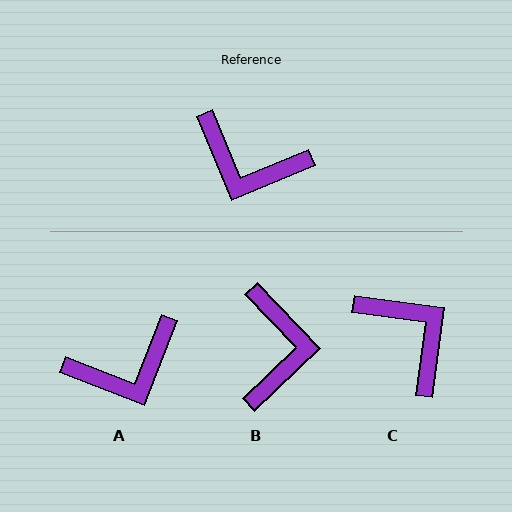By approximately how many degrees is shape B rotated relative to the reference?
Approximately 111 degrees counter-clockwise.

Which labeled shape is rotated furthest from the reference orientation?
C, about 150 degrees away.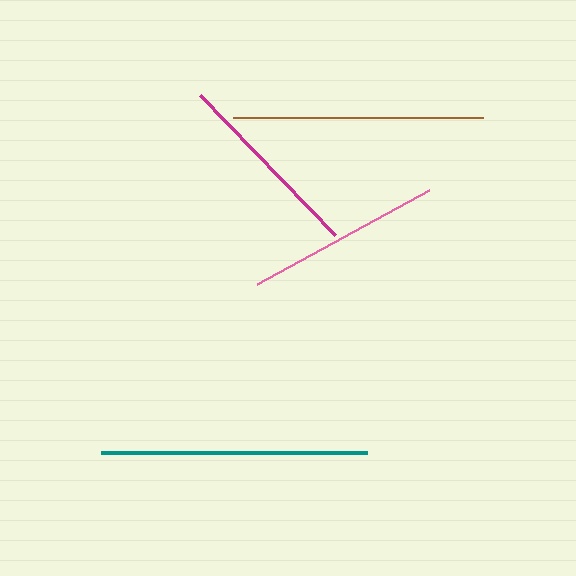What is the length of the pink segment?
The pink segment is approximately 197 pixels long.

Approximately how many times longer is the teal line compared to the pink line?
The teal line is approximately 1.4 times the length of the pink line.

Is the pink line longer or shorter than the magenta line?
The pink line is longer than the magenta line.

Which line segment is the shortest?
The magenta line is the shortest at approximately 194 pixels.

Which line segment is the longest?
The teal line is the longest at approximately 266 pixels.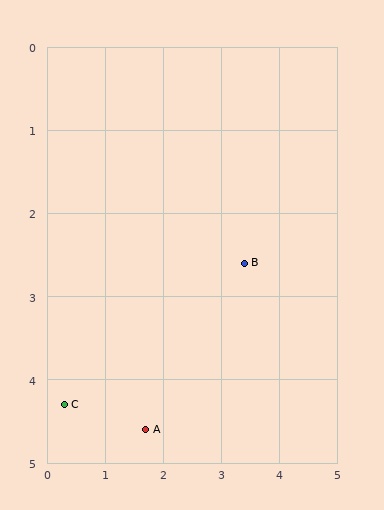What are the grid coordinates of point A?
Point A is at approximately (1.7, 4.6).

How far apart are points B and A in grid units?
Points B and A are about 2.6 grid units apart.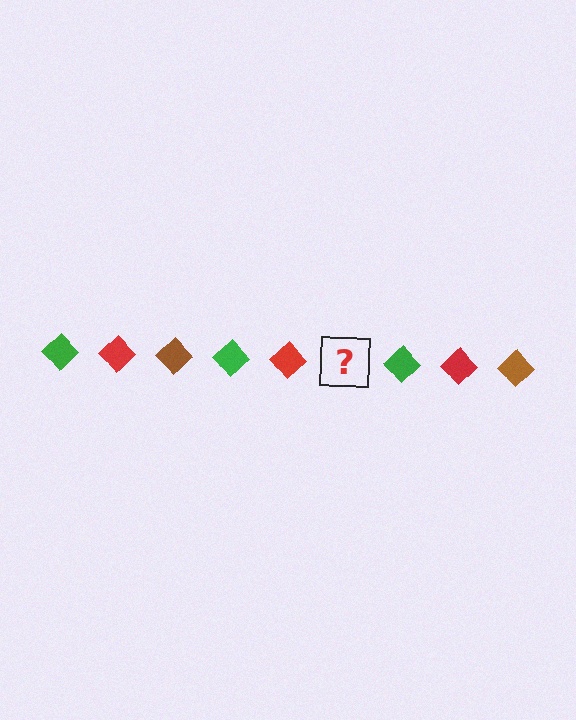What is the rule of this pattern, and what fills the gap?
The rule is that the pattern cycles through green, red, brown diamonds. The gap should be filled with a brown diamond.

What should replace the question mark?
The question mark should be replaced with a brown diamond.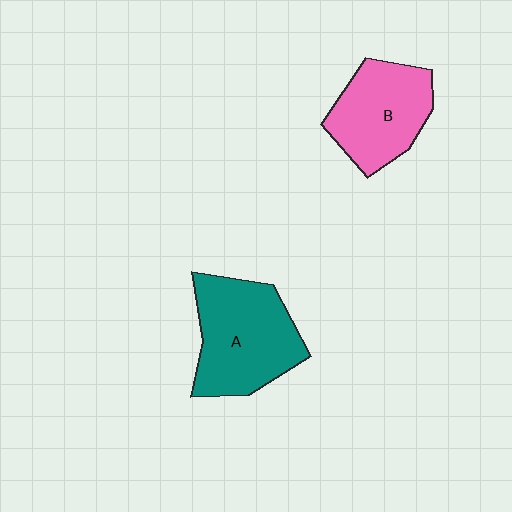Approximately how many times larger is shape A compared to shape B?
Approximately 1.2 times.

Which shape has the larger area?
Shape A (teal).